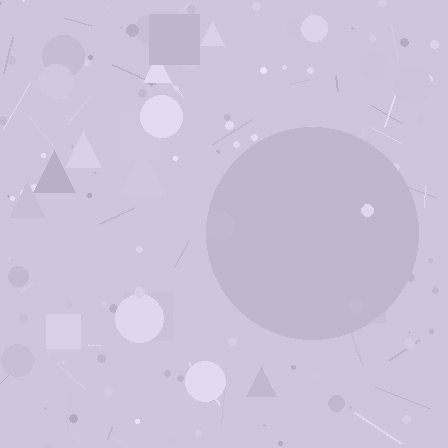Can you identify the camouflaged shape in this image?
The camouflaged shape is a circle.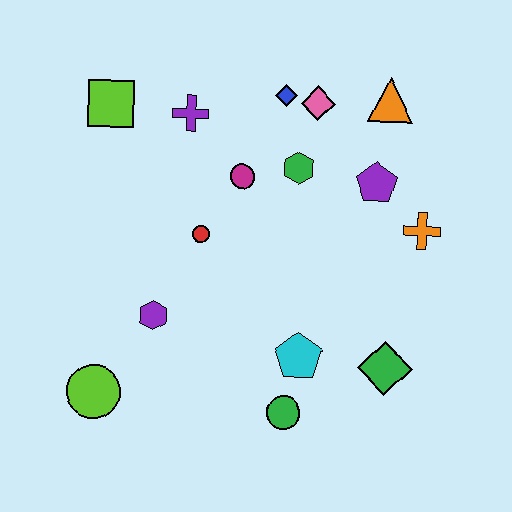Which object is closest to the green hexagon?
The magenta circle is closest to the green hexagon.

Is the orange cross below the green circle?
No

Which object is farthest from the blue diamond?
The lime circle is farthest from the blue diamond.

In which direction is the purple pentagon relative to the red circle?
The purple pentagon is to the right of the red circle.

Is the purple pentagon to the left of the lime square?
No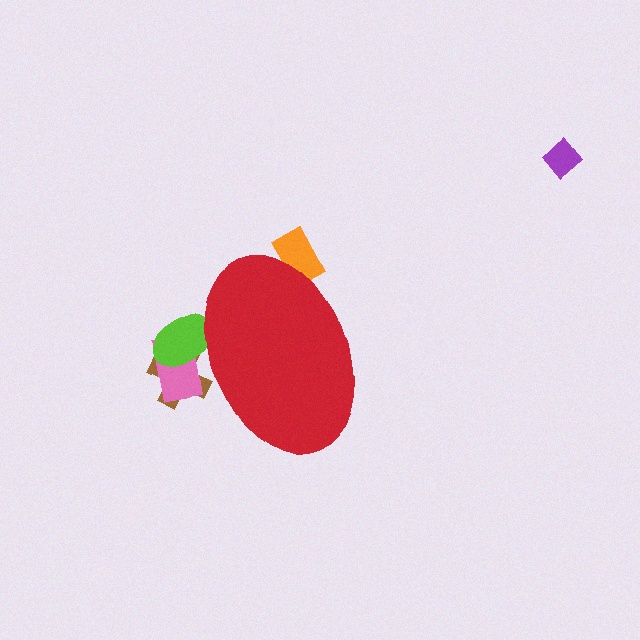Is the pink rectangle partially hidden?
Yes, the pink rectangle is partially hidden behind the red ellipse.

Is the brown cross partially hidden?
Yes, the brown cross is partially hidden behind the red ellipse.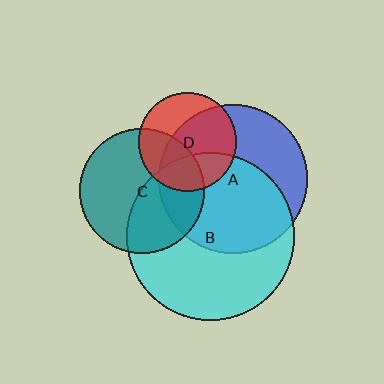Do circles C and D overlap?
Yes.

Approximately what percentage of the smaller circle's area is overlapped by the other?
Approximately 35%.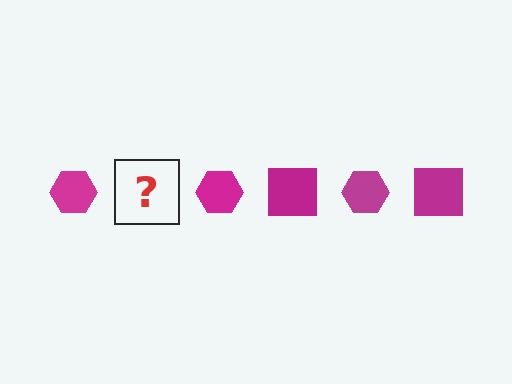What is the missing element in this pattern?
The missing element is a magenta square.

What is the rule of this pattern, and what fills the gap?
The rule is that the pattern cycles through hexagon, square shapes in magenta. The gap should be filled with a magenta square.